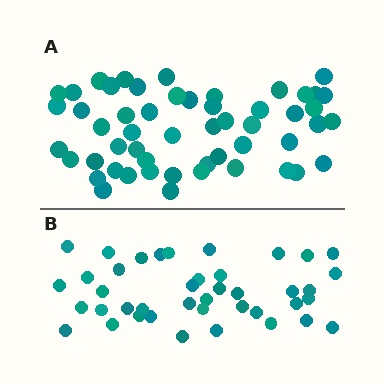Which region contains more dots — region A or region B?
Region A (the top region) has more dots.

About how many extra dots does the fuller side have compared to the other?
Region A has roughly 12 or so more dots than region B.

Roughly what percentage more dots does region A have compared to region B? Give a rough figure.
About 30% more.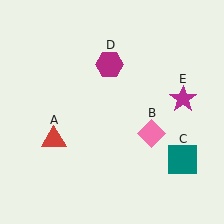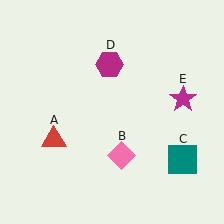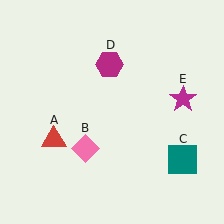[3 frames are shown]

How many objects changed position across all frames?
1 object changed position: pink diamond (object B).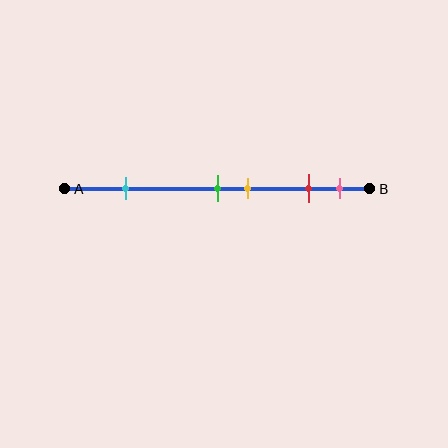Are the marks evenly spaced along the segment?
No, the marks are not evenly spaced.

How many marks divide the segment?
There are 5 marks dividing the segment.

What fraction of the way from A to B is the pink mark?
The pink mark is approximately 90% (0.9) of the way from A to B.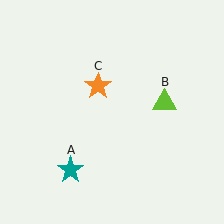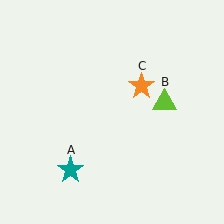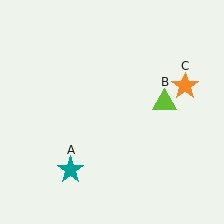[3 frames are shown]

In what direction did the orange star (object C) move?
The orange star (object C) moved right.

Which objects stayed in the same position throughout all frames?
Teal star (object A) and lime triangle (object B) remained stationary.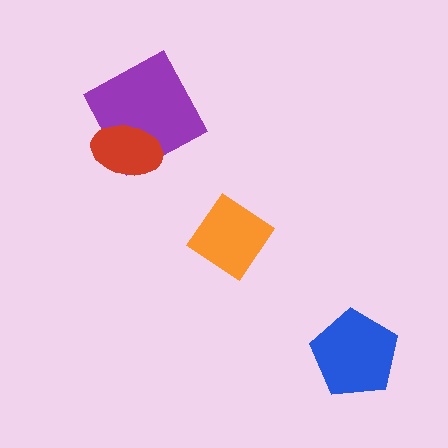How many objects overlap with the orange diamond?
0 objects overlap with the orange diamond.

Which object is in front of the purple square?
The red ellipse is in front of the purple square.